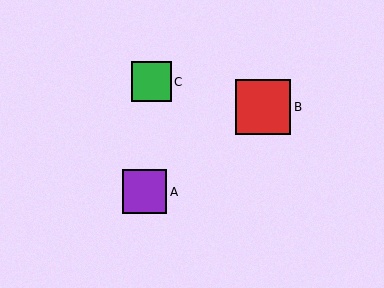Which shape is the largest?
The red square (labeled B) is the largest.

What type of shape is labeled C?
Shape C is a green square.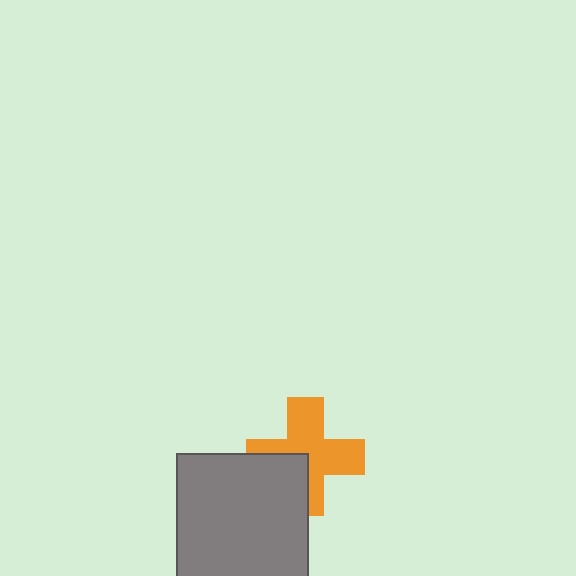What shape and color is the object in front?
The object in front is a gray square.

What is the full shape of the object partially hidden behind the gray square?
The partially hidden object is an orange cross.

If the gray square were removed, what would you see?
You would see the complete orange cross.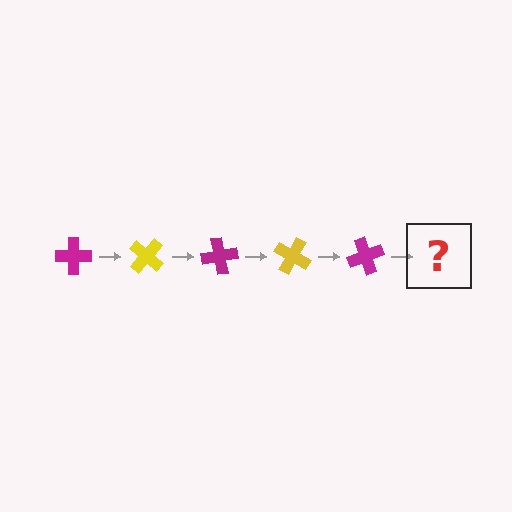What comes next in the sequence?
The next element should be a yellow cross, rotated 200 degrees from the start.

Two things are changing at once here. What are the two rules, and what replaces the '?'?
The two rules are that it rotates 40 degrees each step and the color cycles through magenta and yellow. The '?' should be a yellow cross, rotated 200 degrees from the start.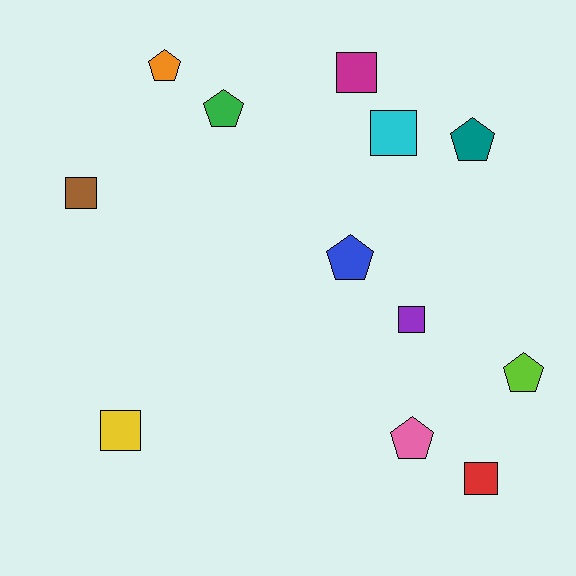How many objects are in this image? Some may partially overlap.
There are 12 objects.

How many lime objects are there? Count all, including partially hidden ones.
There is 1 lime object.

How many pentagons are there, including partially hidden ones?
There are 6 pentagons.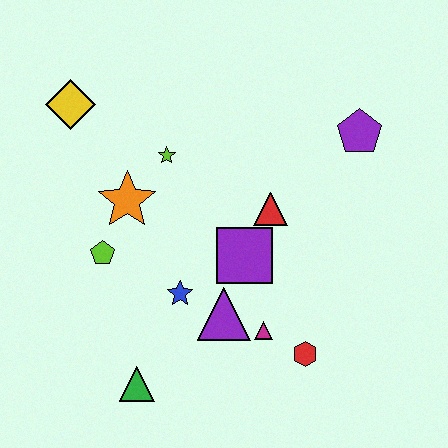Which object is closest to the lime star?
The orange star is closest to the lime star.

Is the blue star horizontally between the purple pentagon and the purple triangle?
No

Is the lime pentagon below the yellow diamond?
Yes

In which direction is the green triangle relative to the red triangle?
The green triangle is below the red triangle.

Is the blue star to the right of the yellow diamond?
Yes